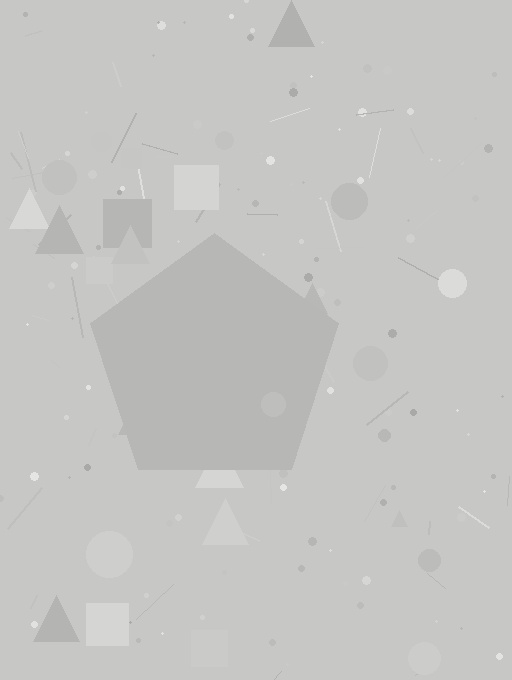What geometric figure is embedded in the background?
A pentagon is embedded in the background.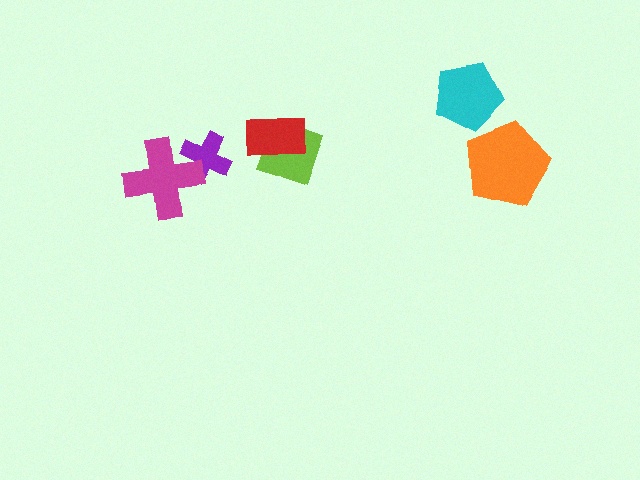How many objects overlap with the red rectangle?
1 object overlaps with the red rectangle.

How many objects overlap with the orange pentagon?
0 objects overlap with the orange pentagon.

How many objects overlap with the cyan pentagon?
0 objects overlap with the cyan pentagon.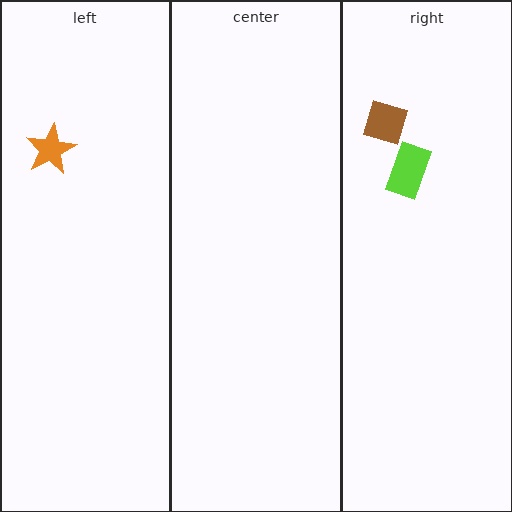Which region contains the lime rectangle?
The right region.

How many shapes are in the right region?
2.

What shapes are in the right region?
The brown square, the lime rectangle.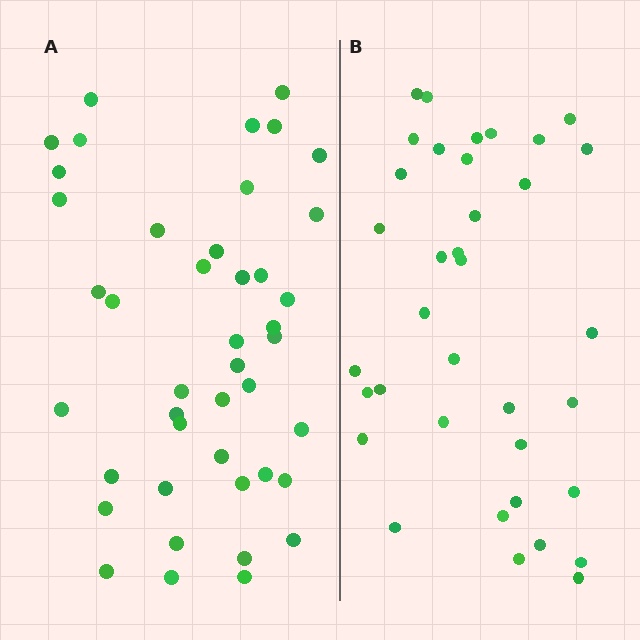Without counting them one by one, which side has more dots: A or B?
Region A (the left region) has more dots.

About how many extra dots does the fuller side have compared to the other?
Region A has roughly 8 or so more dots than region B.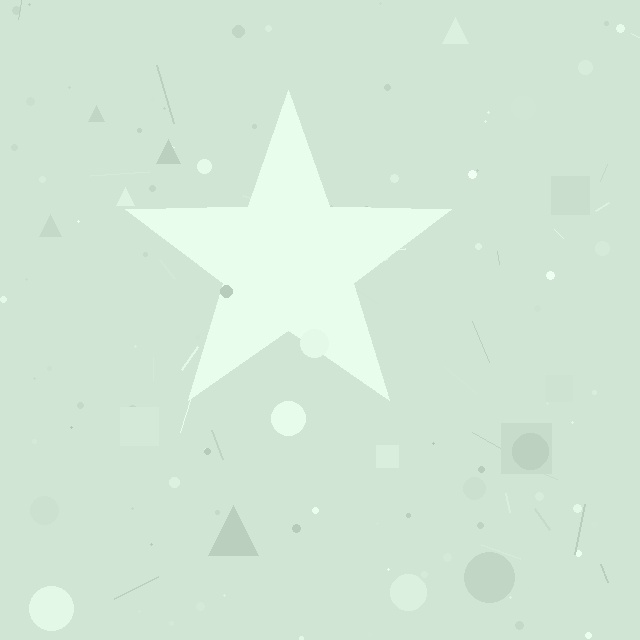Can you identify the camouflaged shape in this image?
The camouflaged shape is a star.